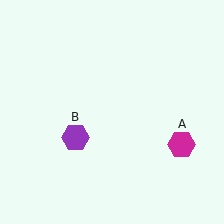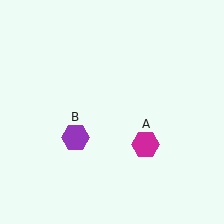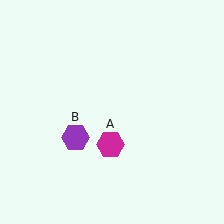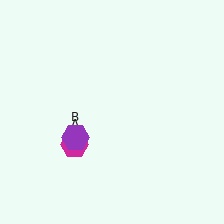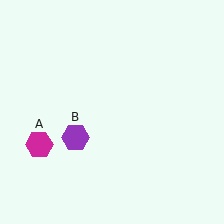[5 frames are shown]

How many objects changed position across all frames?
1 object changed position: magenta hexagon (object A).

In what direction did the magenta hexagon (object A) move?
The magenta hexagon (object A) moved left.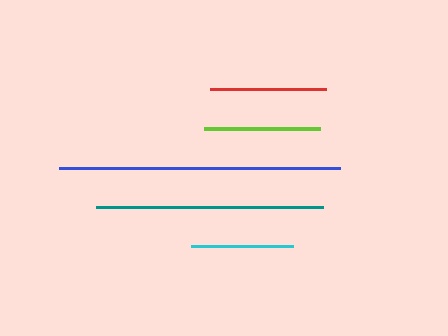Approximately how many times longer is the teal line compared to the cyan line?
The teal line is approximately 2.2 times the length of the cyan line.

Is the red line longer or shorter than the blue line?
The blue line is longer than the red line.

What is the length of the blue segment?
The blue segment is approximately 281 pixels long.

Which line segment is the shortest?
The cyan line is the shortest at approximately 102 pixels.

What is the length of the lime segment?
The lime segment is approximately 116 pixels long.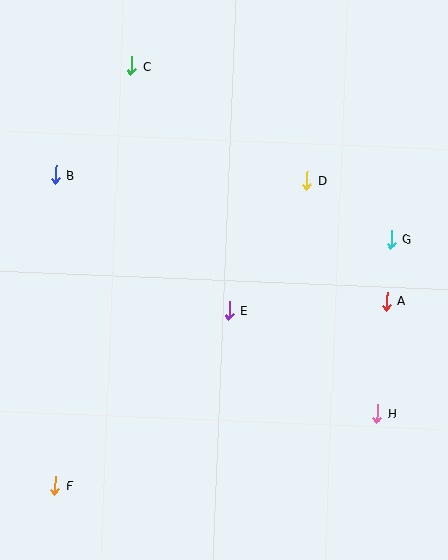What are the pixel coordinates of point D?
Point D is at (307, 180).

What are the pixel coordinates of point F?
Point F is at (55, 486).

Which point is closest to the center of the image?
Point E at (229, 311) is closest to the center.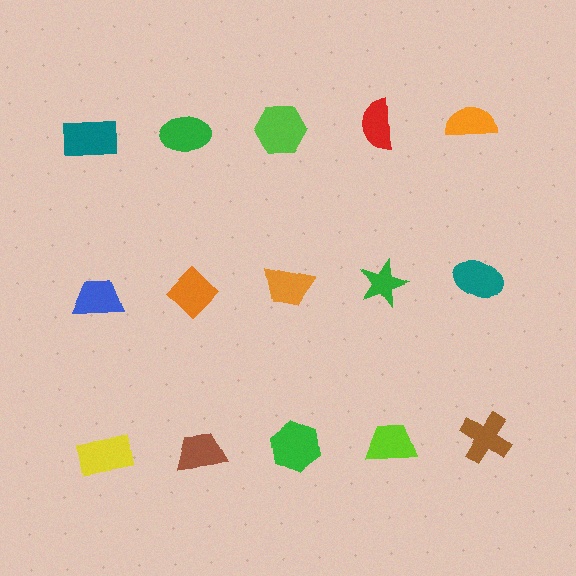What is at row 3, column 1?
A yellow rectangle.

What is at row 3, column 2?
A brown trapezoid.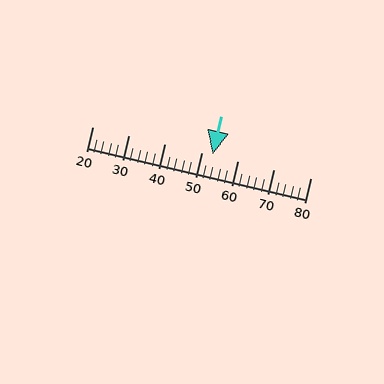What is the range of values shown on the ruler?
The ruler shows values from 20 to 80.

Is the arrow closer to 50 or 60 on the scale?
The arrow is closer to 50.